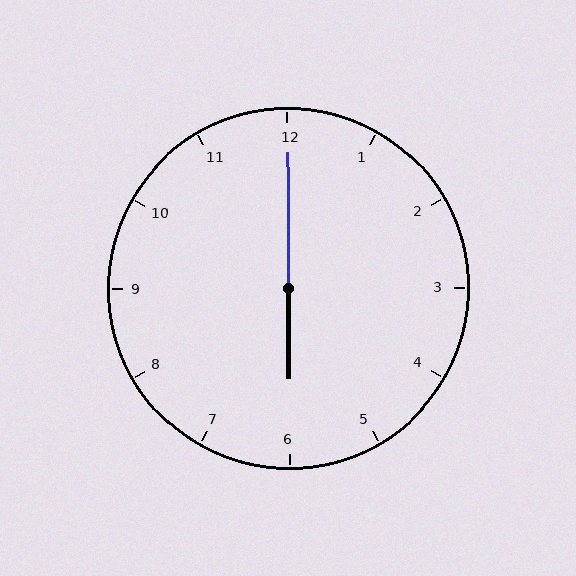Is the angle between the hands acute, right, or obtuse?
It is obtuse.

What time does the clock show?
6:00.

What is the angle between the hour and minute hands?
Approximately 180 degrees.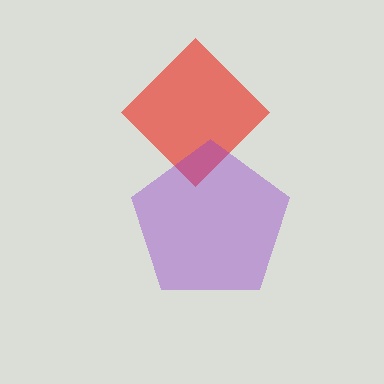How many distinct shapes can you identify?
There are 2 distinct shapes: a red diamond, a purple pentagon.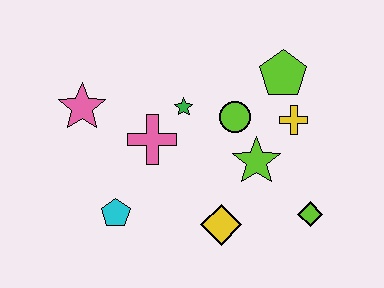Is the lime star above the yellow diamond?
Yes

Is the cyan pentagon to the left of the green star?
Yes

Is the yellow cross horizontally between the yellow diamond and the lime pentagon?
No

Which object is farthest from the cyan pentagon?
The lime pentagon is farthest from the cyan pentagon.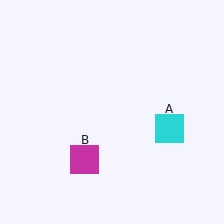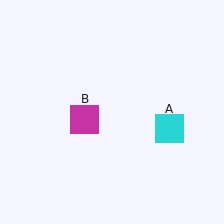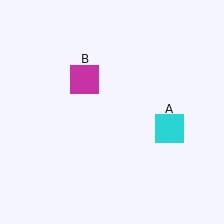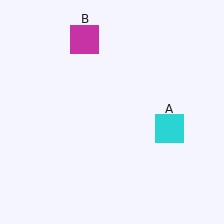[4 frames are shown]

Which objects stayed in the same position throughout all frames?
Cyan square (object A) remained stationary.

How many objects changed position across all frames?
1 object changed position: magenta square (object B).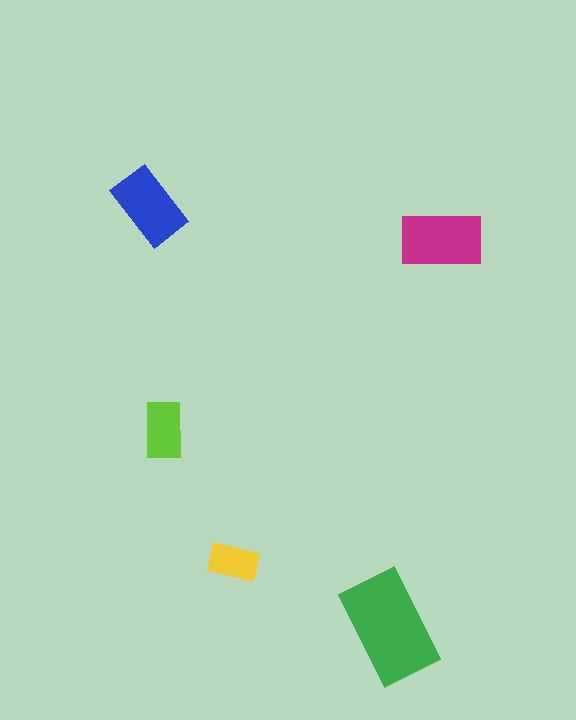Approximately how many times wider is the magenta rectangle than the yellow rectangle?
About 1.5 times wider.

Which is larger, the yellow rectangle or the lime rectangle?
The lime one.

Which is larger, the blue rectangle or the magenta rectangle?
The magenta one.